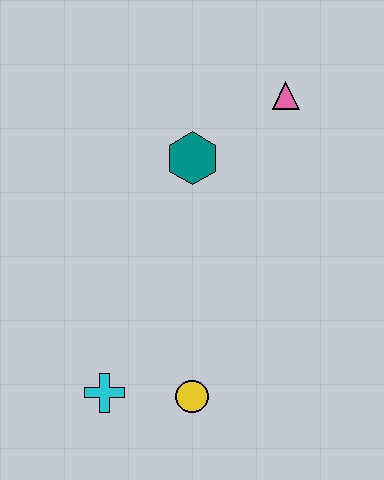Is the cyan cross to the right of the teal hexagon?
No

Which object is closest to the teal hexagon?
The pink triangle is closest to the teal hexagon.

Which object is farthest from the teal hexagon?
The cyan cross is farthest from the teal hexagon.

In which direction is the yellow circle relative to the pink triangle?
The yellow circle is below the pink triangle.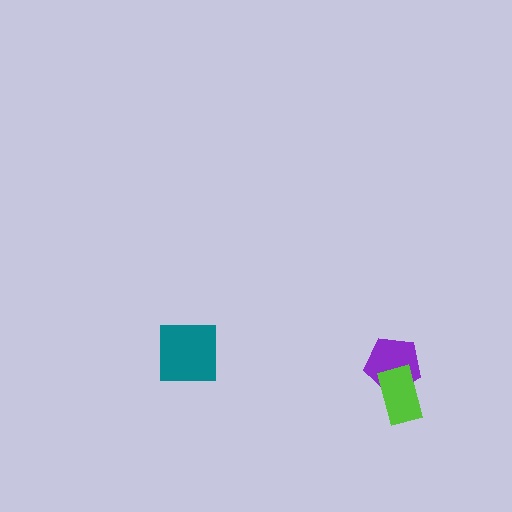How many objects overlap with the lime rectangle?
1 object overlaps with the lime rectangle.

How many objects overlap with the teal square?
0 objects overlap with the teal square.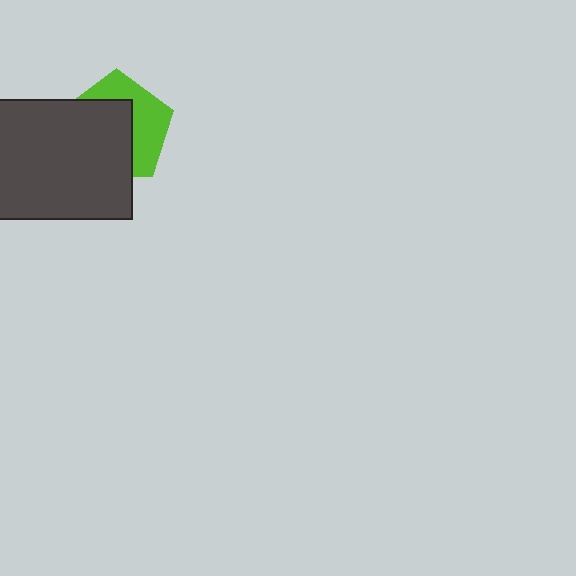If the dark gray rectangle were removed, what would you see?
You would see the complete lime pentagon.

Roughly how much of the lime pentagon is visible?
A small part of it is visible (roughly 43%).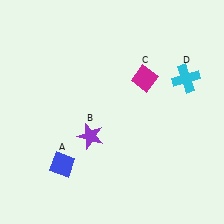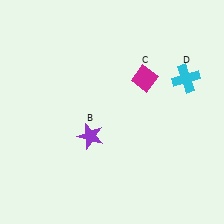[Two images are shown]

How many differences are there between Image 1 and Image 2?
There is 1 difference between the two images.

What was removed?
The blue diamond (A) was removed in Image 2.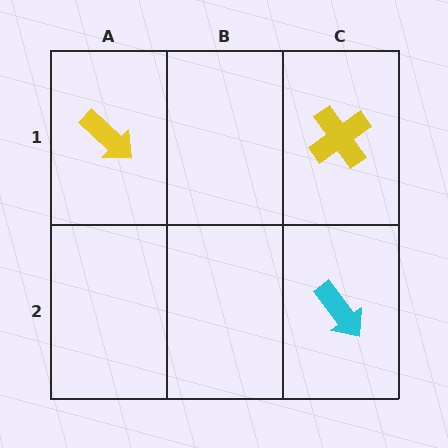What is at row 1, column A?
A yellow arrow.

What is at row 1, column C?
A yellow cross.